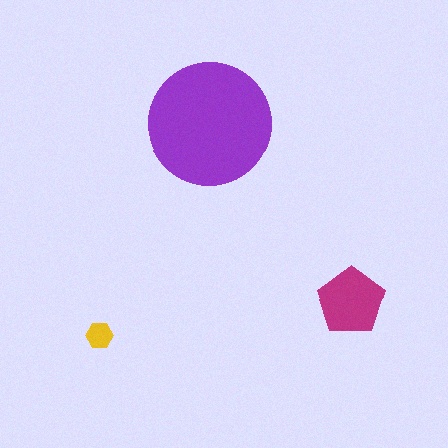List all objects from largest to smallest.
The purple circle, the magenta pentagon, the yellow hexagon.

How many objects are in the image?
There are 3 objects in the image.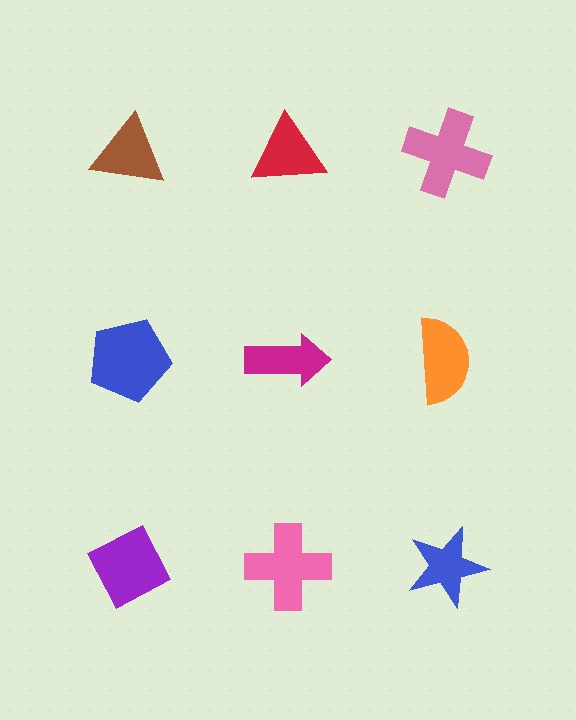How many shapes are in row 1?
3 shapes.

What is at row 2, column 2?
A magenta arrow.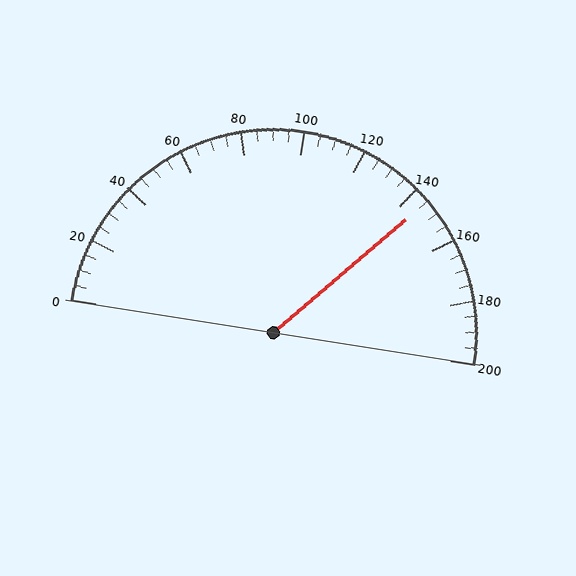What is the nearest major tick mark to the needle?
The nearest major tick mark is 140.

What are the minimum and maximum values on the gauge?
The gauge ranges from 0 to 200.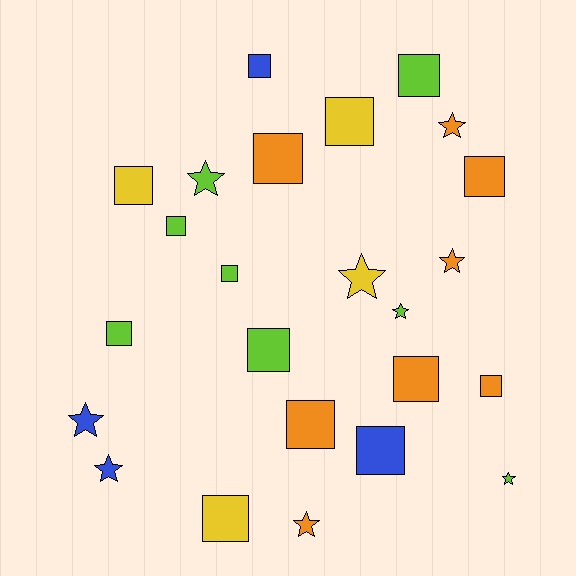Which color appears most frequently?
Orange, with 8 objects.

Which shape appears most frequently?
Square, with 15 objects.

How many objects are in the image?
There are 24 objects.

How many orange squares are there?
There are 5 orange squares.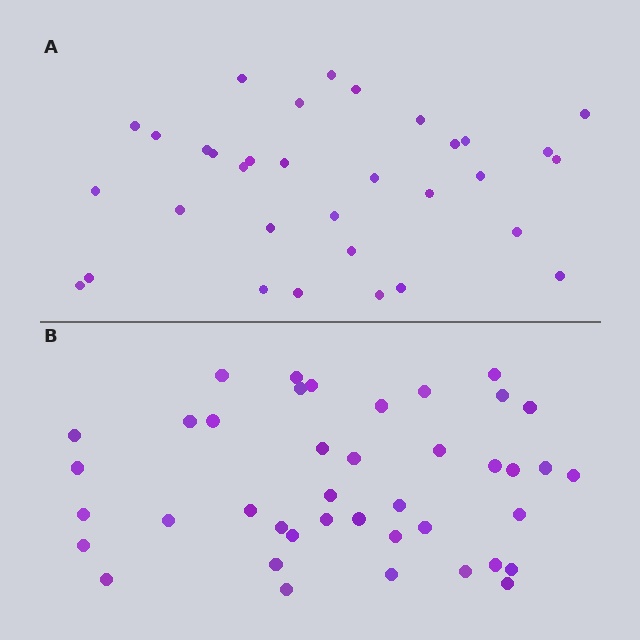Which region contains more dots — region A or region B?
Region B (the bottom region) has more dots.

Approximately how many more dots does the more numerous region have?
Region B has roughly 8 or so more dots than region A.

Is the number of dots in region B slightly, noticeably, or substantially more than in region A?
Region B has only slightly more — the two regions are fairly close. The ratio is roughly 1.2 to 1.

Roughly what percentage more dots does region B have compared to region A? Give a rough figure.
About 25% more.